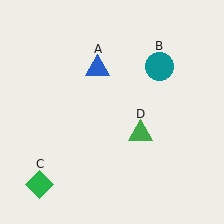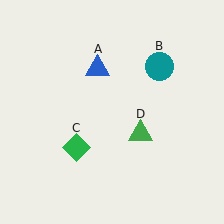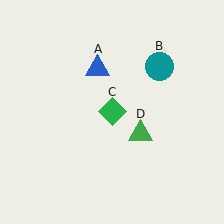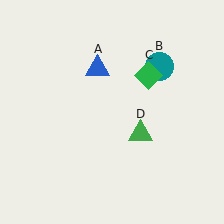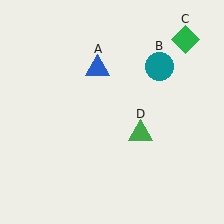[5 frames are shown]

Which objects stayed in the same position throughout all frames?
Blue triangle (object A) and teal circle (object B) and green triangle (object D) remained stationary.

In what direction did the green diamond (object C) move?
The green diamond (object C) moved up and to the right.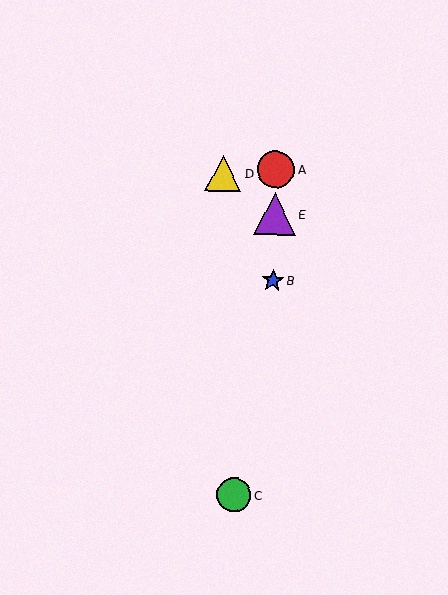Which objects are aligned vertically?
Objects A, B, E are aligned vertically.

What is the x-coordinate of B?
Object B is at x≈273.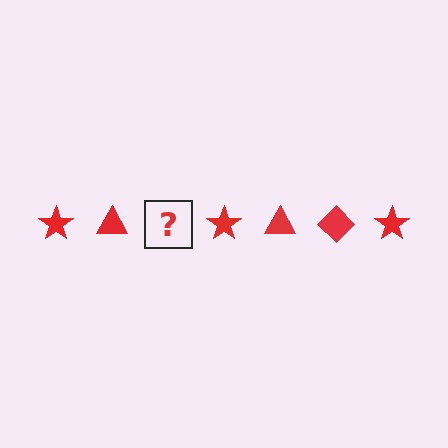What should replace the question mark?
The question mark should be replaced with a red diamond.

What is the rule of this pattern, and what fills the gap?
The rule is that the pattern cycles through star, triangle, diamond shapes in red. The gap should be filled with a red diamond.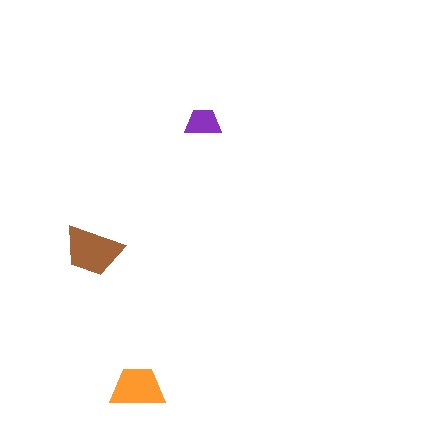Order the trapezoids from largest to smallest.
the brown one, the orange one, the purple one.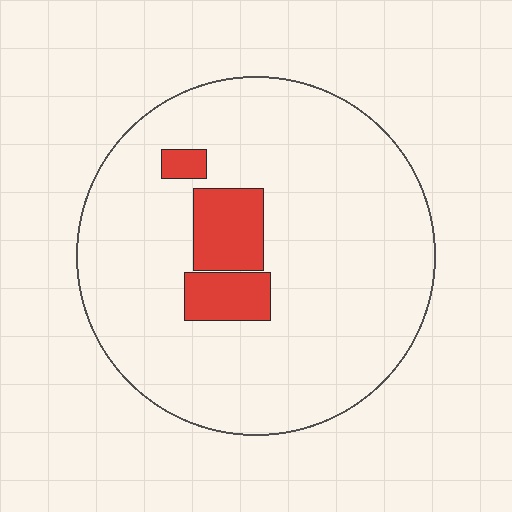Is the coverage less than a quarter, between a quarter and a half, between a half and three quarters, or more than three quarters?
Less than a quarter.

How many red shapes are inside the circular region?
3.